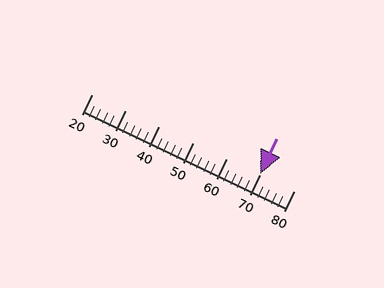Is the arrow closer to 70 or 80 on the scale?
The arrow is closer to 70.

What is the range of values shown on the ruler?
The ruler shows values from 20 to 80.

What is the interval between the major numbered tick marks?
The major tick marks are spaced 10 units apart.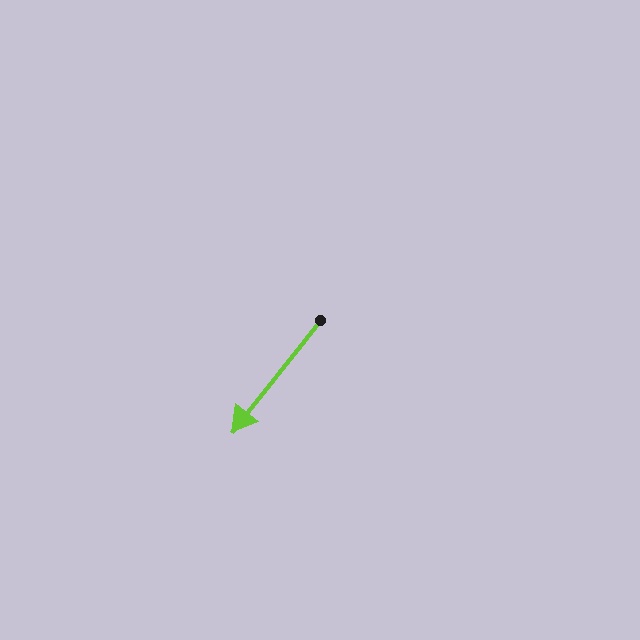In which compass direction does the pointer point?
Southwest.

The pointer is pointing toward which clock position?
Roughly 7 o'clock.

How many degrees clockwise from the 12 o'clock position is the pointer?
Approximately 218 degrees.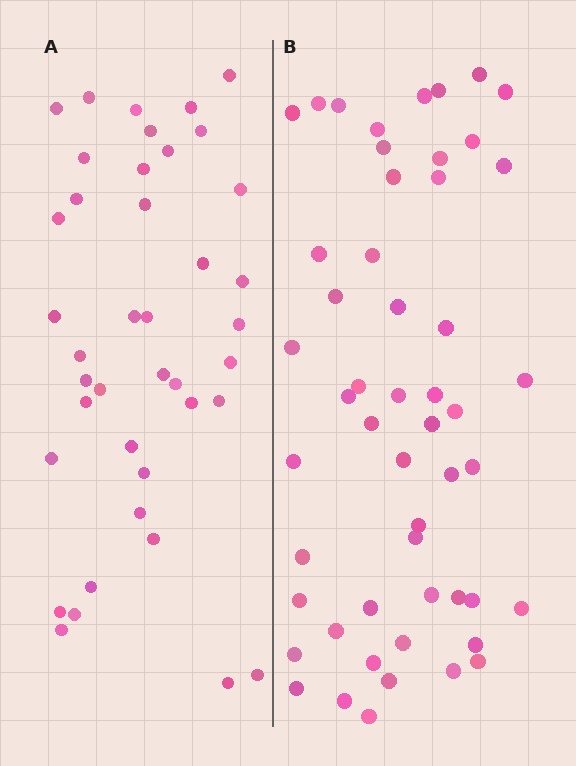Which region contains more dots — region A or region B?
Region B (the right region) has more dots.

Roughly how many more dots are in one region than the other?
Region B has roughly 12 or so more dots than region A.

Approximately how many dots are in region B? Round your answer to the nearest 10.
About 50 dots. (The exact count is 52, which rounds to 50.)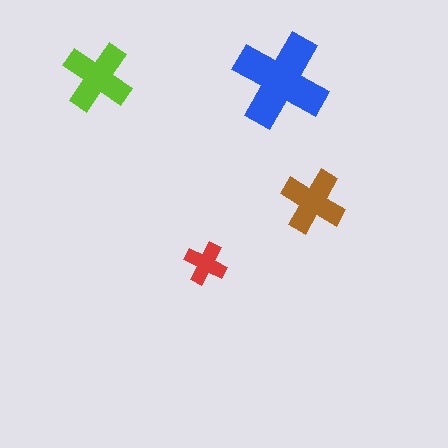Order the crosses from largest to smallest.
the blue one, the lime one, the brown one, the red one.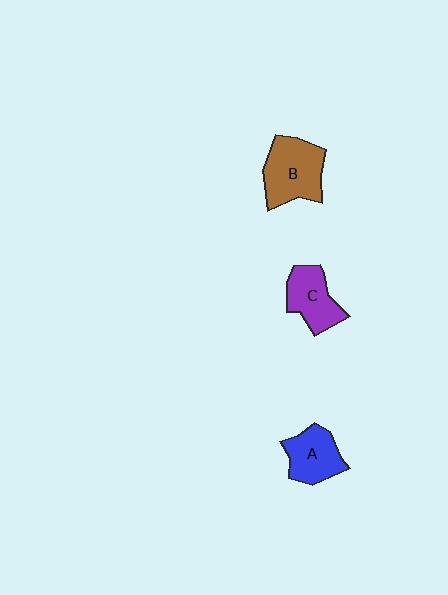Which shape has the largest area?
Shape B (brown).